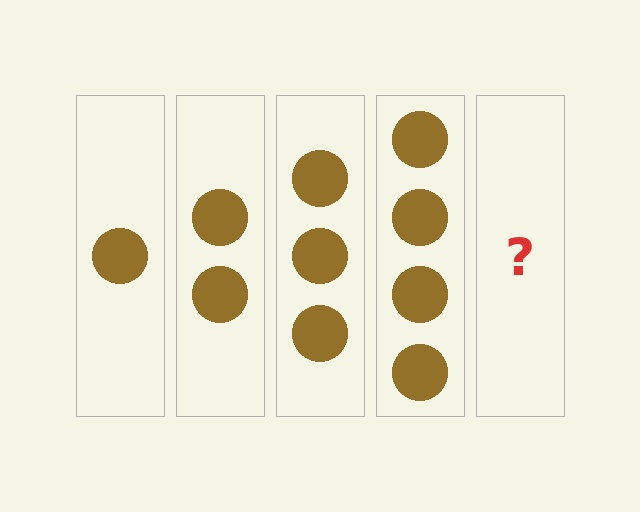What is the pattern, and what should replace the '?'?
The pattern is that each step adds one more circle. The '?' should be 5 circles.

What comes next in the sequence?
The next element should be 5 circles.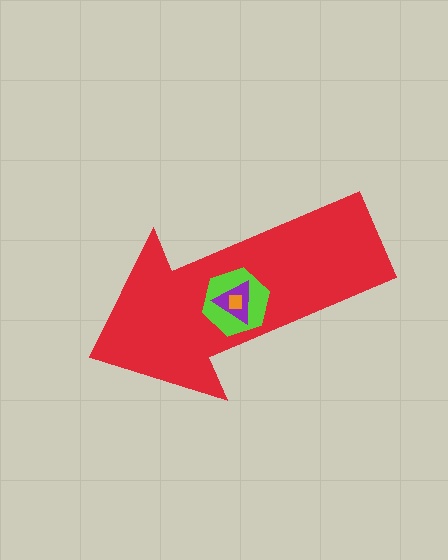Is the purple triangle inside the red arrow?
Yes.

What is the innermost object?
The orange square.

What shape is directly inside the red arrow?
The lime hexagon.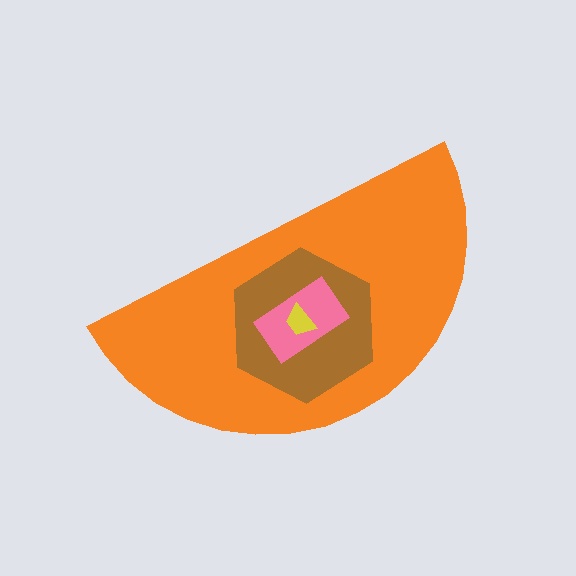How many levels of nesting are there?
4.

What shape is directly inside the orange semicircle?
The brown hexagon.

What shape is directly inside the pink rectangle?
The yellow trapezoid.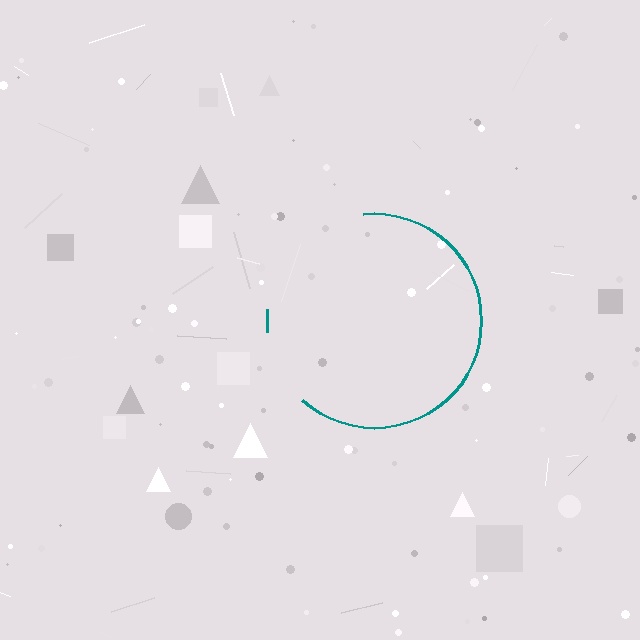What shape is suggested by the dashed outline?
The dashed outline suggests a circle.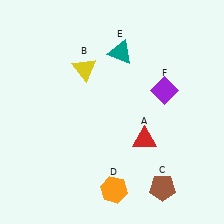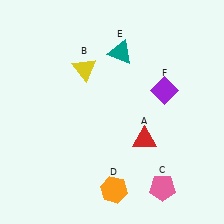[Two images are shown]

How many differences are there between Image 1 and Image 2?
There is 1 difference between the two images.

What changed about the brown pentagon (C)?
In Image 1, C is brown. In Image 2, it changed to pink.